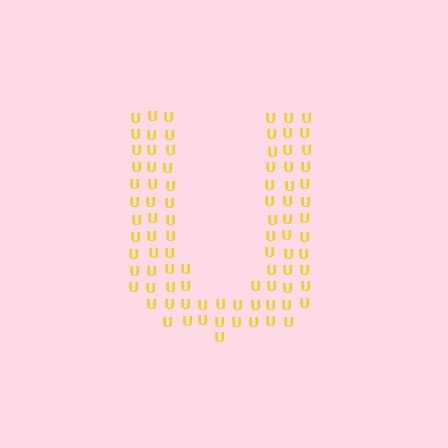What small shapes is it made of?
It is made of small letter U's.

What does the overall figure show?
The overall figure shows the letter U.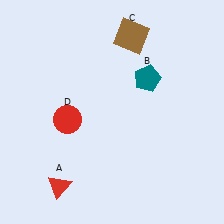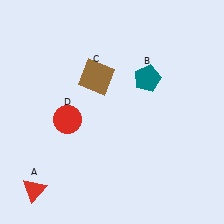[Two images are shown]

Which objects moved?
The objects that moved are: the red triangle (A), the brown square (C).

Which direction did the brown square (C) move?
The brown square (C) moved down.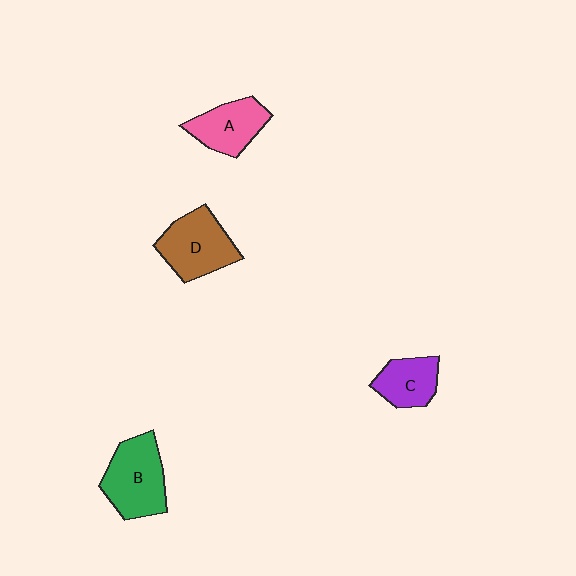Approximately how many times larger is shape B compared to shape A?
Approximately 1.3 times.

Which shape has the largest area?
Shape B (green).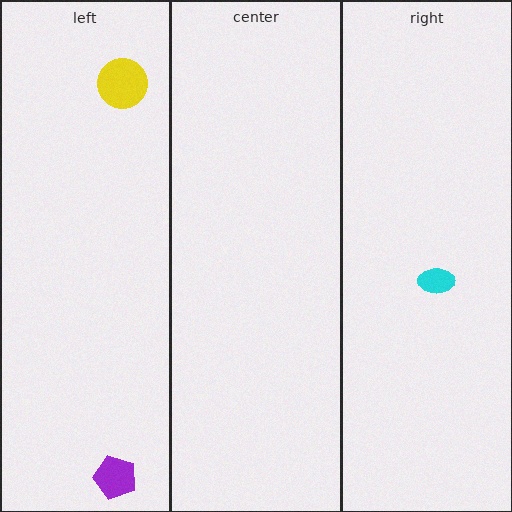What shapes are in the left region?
The purple pentagon, the yellow circle.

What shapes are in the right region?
The cyan ellipse.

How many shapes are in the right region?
1.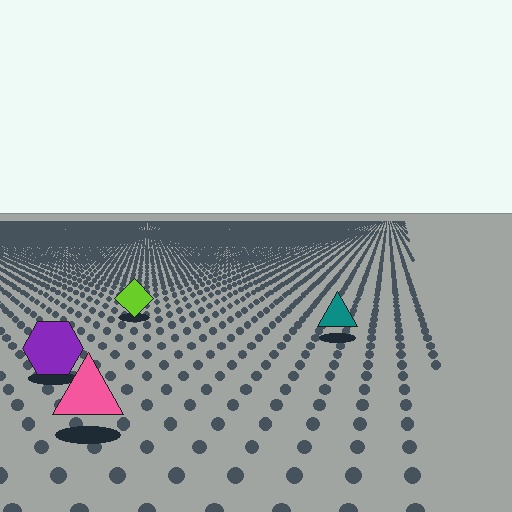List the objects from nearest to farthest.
From nearest to farthest: the pink triangle, the purple hexagon, the teal triangle, the lime diamond.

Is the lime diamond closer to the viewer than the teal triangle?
No. The teal triangle is closer — you can tell from the texture gradient: the ground texture is coarser near it.